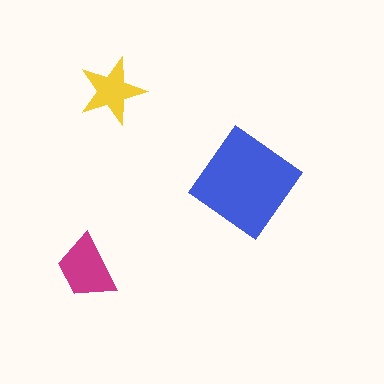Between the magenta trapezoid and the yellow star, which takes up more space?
The magenta trapezoid.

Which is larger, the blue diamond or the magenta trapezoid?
The blue diamond.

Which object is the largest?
The blue diamond.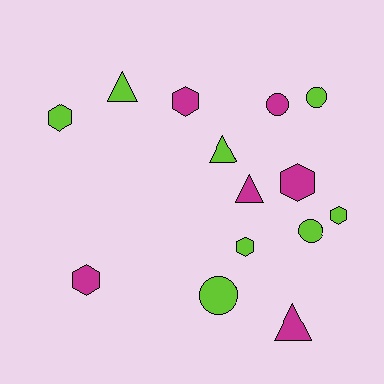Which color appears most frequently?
Lime, with 8 objects.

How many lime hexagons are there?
There are 3 lime hexagons.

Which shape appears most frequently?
Hexagon, with 6 objects.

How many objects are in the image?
There are 14 objects.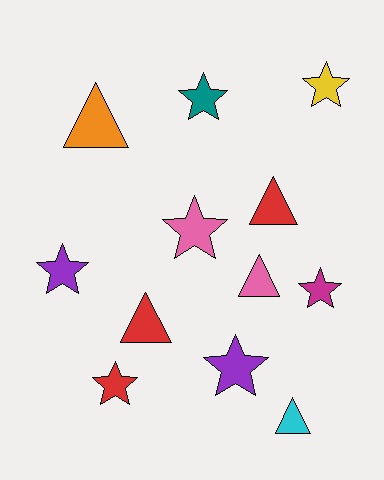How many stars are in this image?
There are 7 stars.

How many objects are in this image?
There are 12 objects.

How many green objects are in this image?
There are no green objects.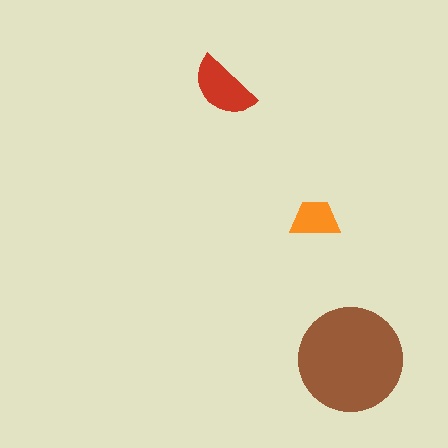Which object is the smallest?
The orange trapezoid.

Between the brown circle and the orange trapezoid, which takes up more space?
The brown circle.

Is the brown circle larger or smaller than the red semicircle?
Larger.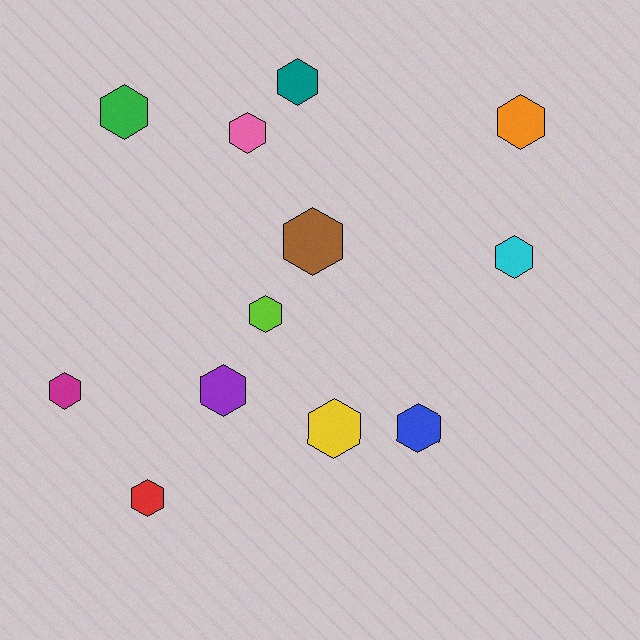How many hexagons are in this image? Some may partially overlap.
There are 12 hexagons.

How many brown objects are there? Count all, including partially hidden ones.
There is 1 brown object.